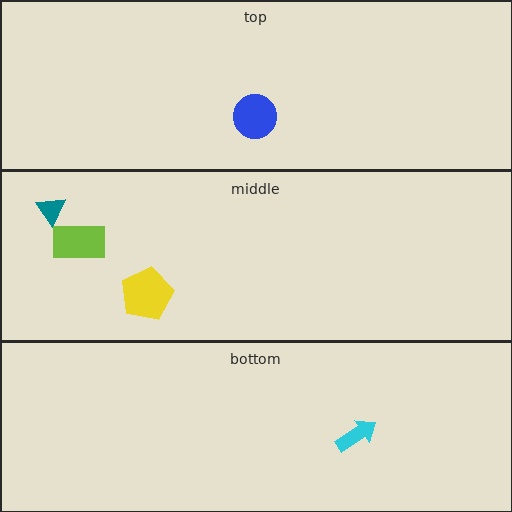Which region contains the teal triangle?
The middle region.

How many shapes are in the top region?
1.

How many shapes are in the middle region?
3.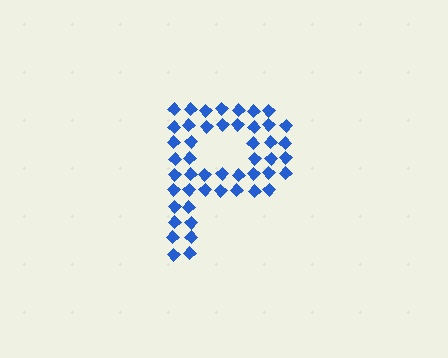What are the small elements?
The small elements are diamonds.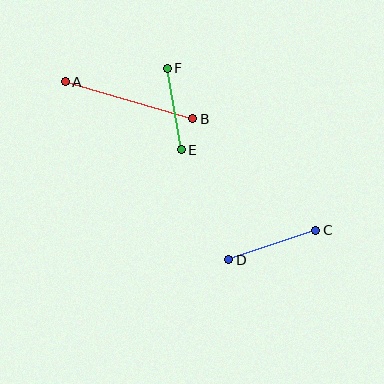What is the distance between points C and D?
The distance is approximately 92 pixels.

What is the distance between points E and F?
The distance is approximately 83 pixels.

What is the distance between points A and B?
The distance is approximately 133 pixels.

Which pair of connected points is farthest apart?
Points A and B are farthest apart.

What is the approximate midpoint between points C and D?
The midpoint is at approximately (272, 245) pixels.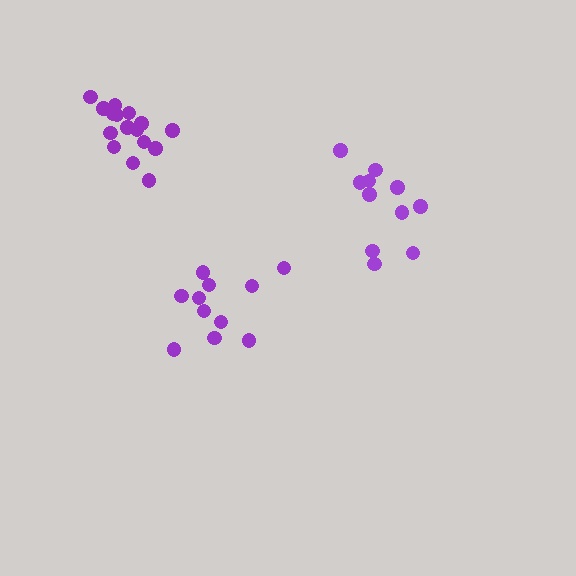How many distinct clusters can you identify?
There are 3 distinct clusters.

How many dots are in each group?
Group 1: 11 dots, Group 2: 16 dots, Group 3: 11 dots (38 total).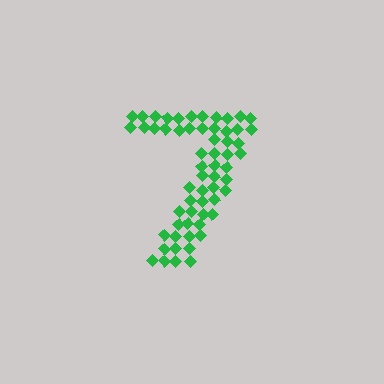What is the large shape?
The large shape is the digit 7.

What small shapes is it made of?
It is made of small diamonds.